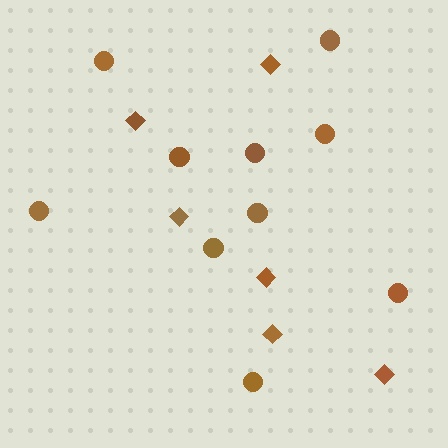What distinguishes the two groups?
There are 2 groups: one group of diamonds (6) and one group of circles (10).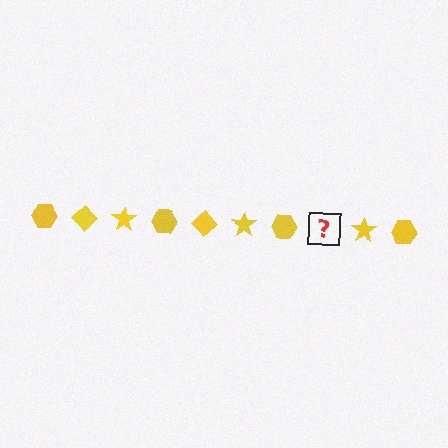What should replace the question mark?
The question mark should be replaced with a yellow diamond.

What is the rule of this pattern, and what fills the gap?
The rule is that the pattern cycles through hexagon, diamond, star shapes in yellow. The gap should be filled with a yellow diamond.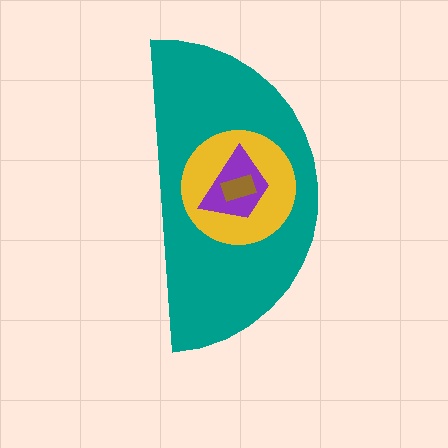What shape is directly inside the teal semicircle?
The yellow circle.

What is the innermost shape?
The brown rectangle.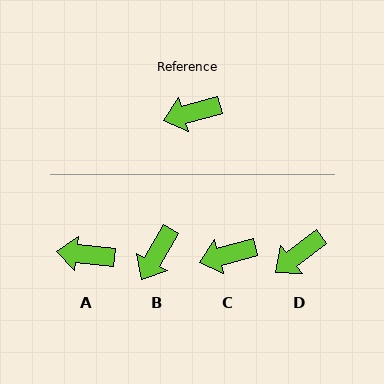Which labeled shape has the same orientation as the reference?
C.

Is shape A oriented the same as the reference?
No, it is off by about 21 degrees.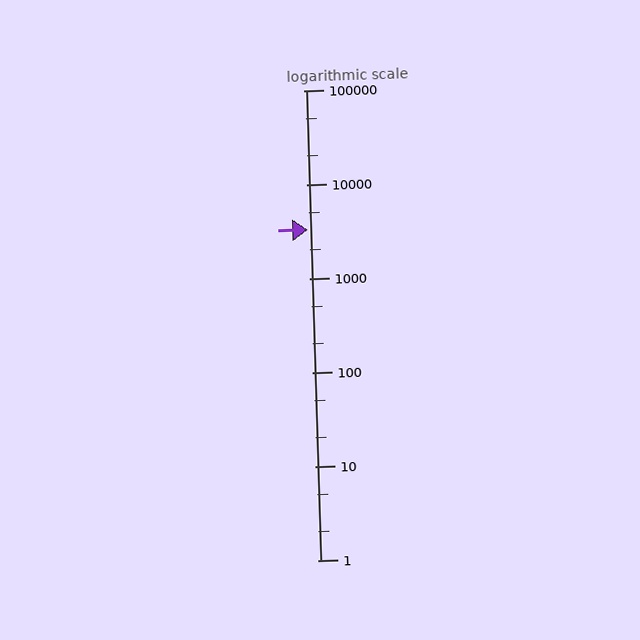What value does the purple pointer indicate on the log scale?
The pointer indicates approximately 3300.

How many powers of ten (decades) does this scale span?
The scale spans 5 decades, from 1 to 100000.